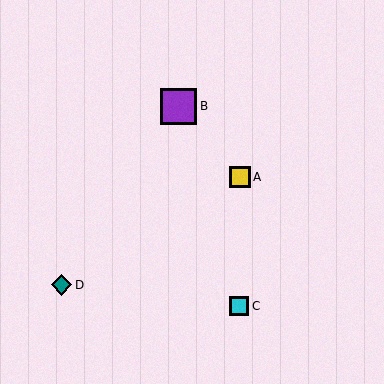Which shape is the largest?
The purple square (labeled B) is the largest.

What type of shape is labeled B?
Shape B is a purple square.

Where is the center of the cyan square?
The center of the cyan square is at (239, 306).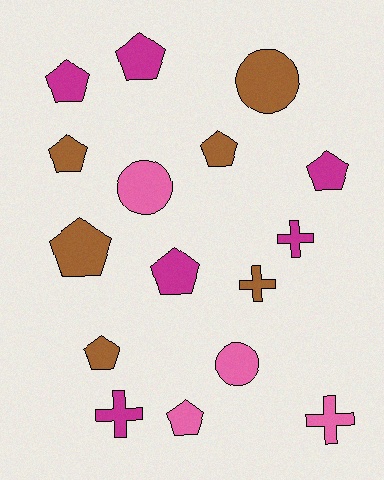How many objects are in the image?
There are 16 objects.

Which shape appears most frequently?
Pentagon, with 9 objects.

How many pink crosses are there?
There is 1 pink cross.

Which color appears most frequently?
Magenta, with 6 objects.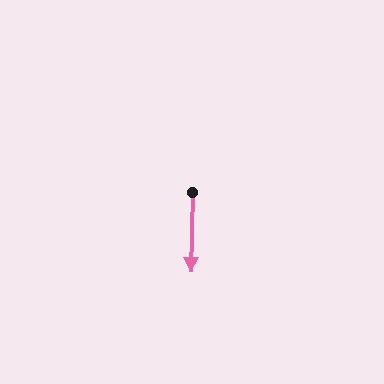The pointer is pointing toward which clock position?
Roughly 6 o'clock.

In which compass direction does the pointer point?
South.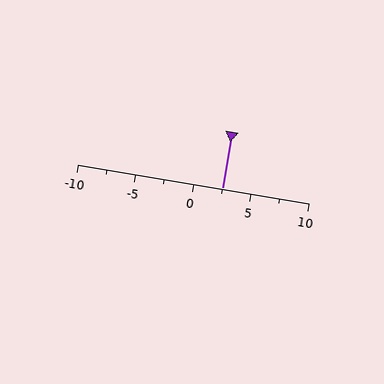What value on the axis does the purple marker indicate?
The marker indicates approximately 2.5.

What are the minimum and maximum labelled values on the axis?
The axis runs from -10 to 10.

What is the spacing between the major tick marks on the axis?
The major ticks are spaced 5 apart.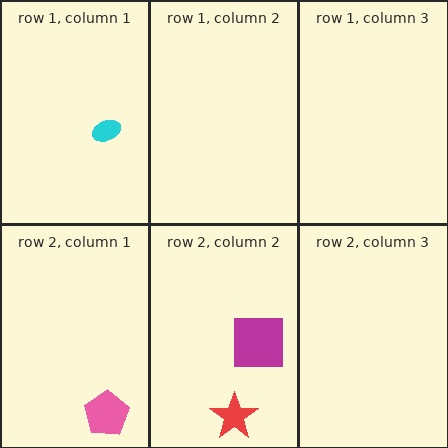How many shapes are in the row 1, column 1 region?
1.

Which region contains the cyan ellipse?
The row 1, column 1 region.